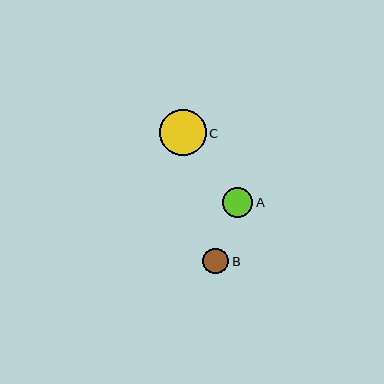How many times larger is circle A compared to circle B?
Circle A is approximately 1.2 times the size of circle B.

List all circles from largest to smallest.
From largest to smallest: C, A, B.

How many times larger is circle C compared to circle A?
Circle C is approximately 1.5 times the size of circle A.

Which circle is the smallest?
Circle B is the smallest with a size of approximately 26 pixels.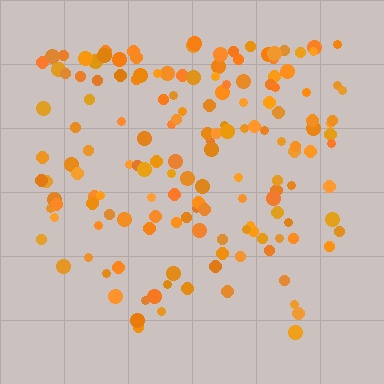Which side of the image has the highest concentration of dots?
The top.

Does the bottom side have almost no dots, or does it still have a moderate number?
Still a moderate number, just noticeably fewer than the top.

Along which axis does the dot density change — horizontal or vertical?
Vertical.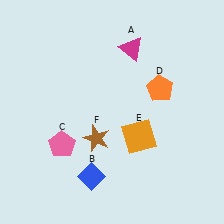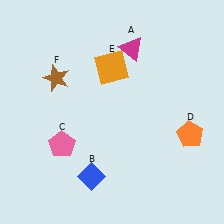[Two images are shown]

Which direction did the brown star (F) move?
The brown star (F) moved up.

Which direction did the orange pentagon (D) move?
The orange pentagon (D) moved down.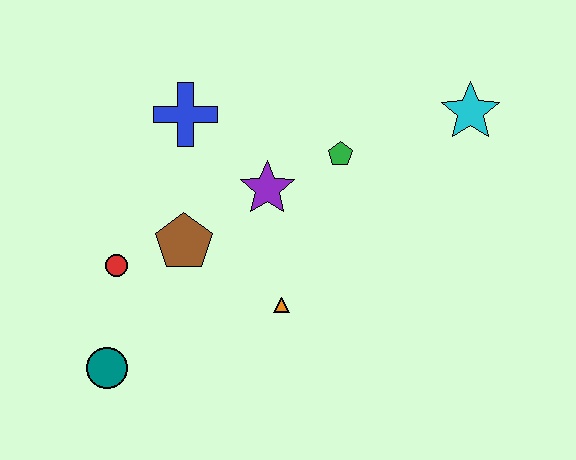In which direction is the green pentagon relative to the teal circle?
The green pentagon is to the right of the teal circle.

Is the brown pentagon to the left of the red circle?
No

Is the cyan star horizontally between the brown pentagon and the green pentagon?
No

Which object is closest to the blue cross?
The purple star is closest to the blue cross.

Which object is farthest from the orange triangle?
The cyan star is farthest from the orange triangle.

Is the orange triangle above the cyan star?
No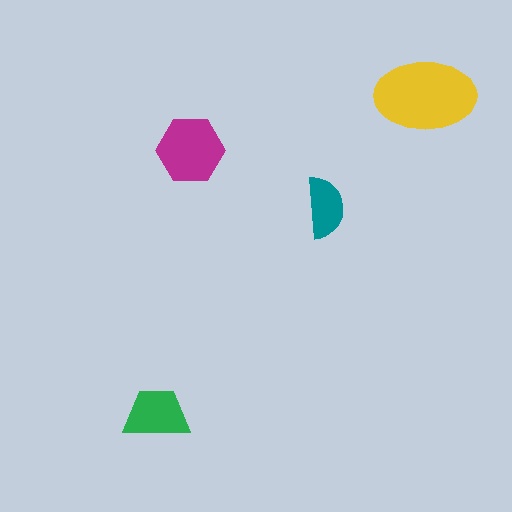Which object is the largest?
The yellow ellipse.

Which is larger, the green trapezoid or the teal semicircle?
The green trapezoid.